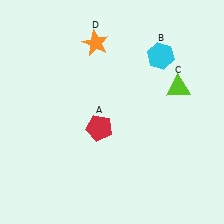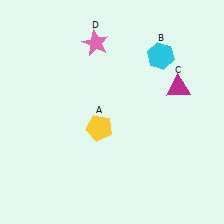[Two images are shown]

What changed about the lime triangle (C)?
In Image 1, C is lime. In Image 2, it changed to magenta.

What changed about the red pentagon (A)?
In Image 1, A is red. In Image 2, it changed to yellow.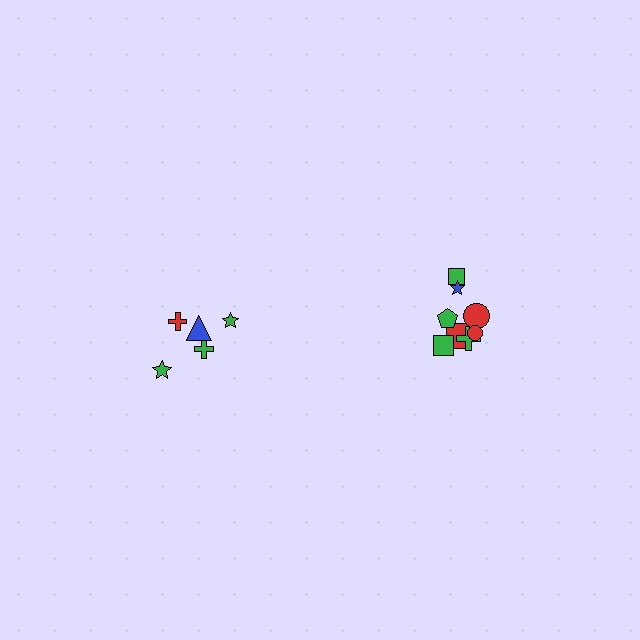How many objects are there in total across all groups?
There are 13 objects.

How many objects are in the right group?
There are 8 objects.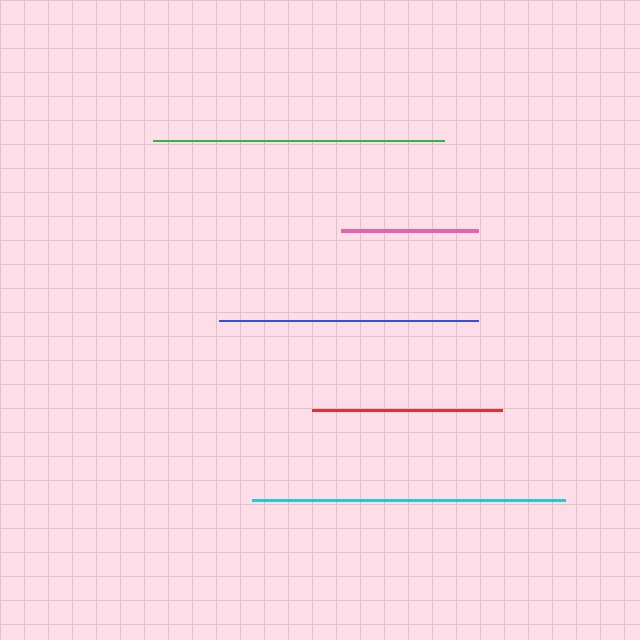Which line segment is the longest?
The cyan line is the longest at approximately 313 pixels.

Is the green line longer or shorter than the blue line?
The green line is longer than the blue line.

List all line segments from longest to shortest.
From longest to shortest: cyan, green, blue, red, pink.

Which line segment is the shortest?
The pink line is the shortest at approximately 137 pixels.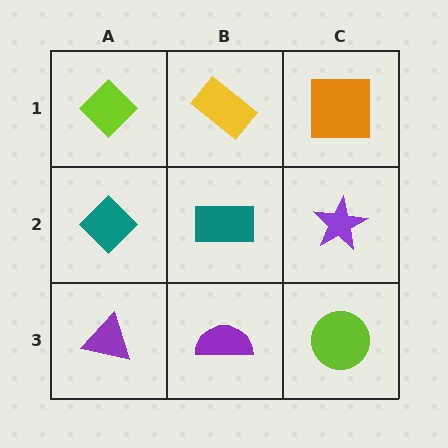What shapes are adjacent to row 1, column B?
A teal rectangle (row 2, column B), a lime diamond (row 1, column A), an orange square (row 1, column C).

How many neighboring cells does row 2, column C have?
3.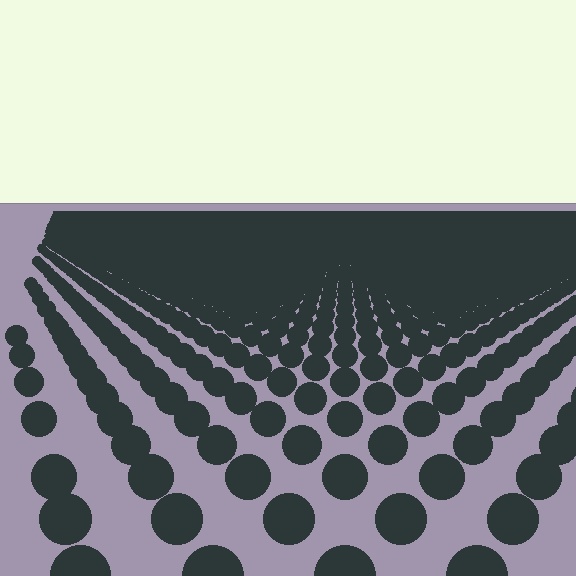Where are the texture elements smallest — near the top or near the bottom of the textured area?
Near the top.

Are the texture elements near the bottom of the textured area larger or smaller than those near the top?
Larger. Near the bottom, elements are closer to the viewer and appear at a bigger on-screen size.